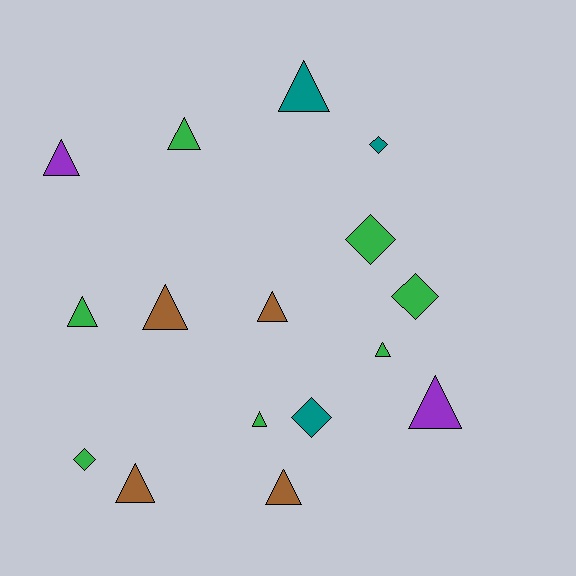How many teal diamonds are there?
There are 2 teal diamonds.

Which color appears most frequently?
Green, with 7 objects.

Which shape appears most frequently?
Triangle, with 11 objects.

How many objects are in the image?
There are 16 objects.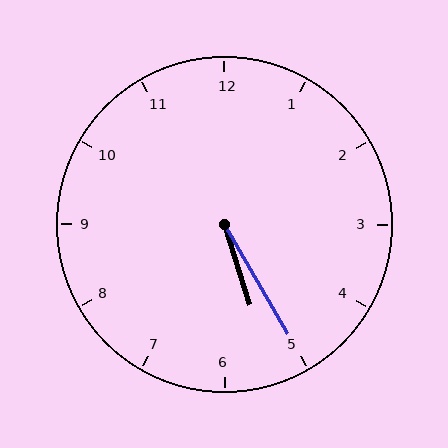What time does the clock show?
5:25.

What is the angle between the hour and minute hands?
Approximately 12 degrees.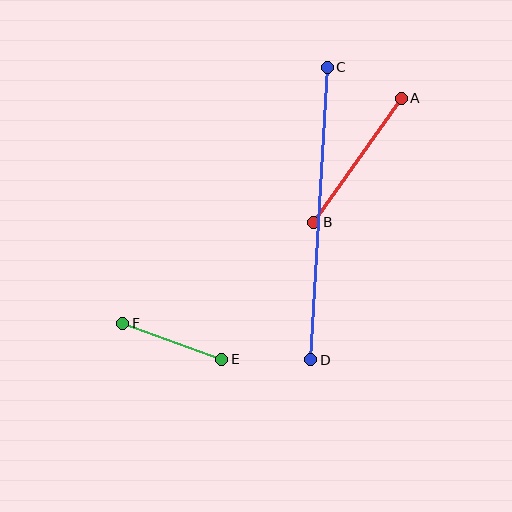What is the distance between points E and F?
The distance is approximately 105 pixels.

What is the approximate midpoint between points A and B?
The midpoint is at approximately (357, 160) pixels.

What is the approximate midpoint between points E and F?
The midpoint is at approximately (172, 341) pixels.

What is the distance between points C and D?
The distance is approximately 293 pixels.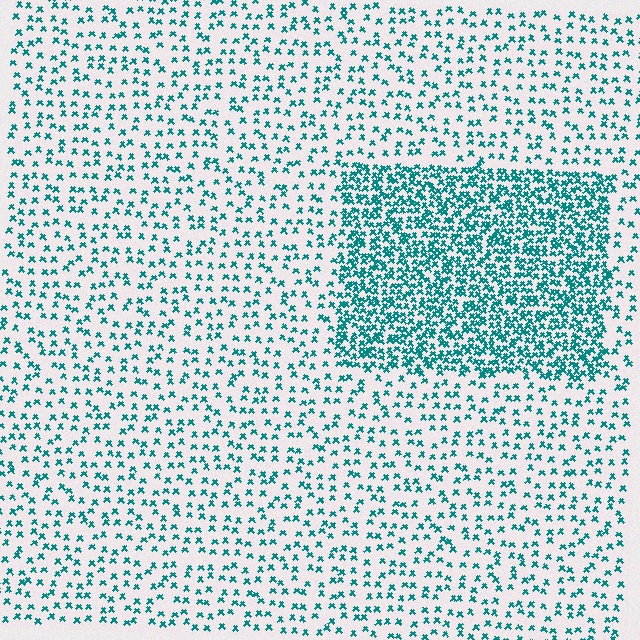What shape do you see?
I see a rectangle.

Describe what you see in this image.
The image contains small teal elements arranged at two different densities. A rectangle-shaped region is visible where the elements are more densely packed than the surrounding area.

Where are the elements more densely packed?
The elements are more densely packed inside the rectangle boundary.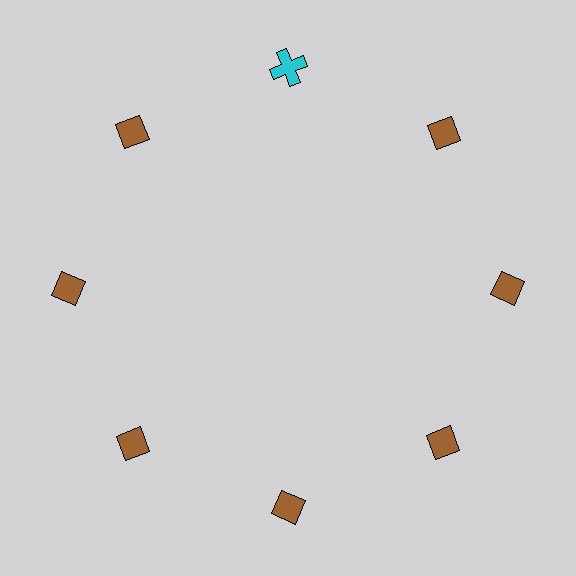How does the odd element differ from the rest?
It differs in both color (cyan instead of brown) and shape (cross instead of diamond).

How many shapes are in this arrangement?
There are 8 shapes arranged in a ring pattern.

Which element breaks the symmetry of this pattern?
The cyan cross at roughly the 12 o'clock position breaks the symmetry. All other shapes are brown diamonds.